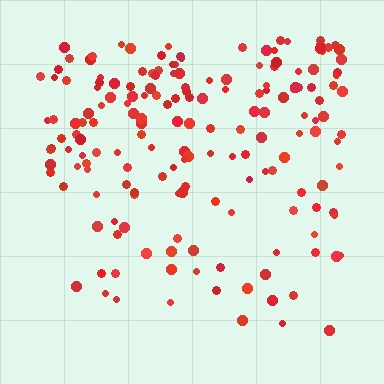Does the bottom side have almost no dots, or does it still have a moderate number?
Still a moderate number, just noticeably fewer than the top.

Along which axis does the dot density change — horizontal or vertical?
Vertical.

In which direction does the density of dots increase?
From bottom to top, with the top side densest.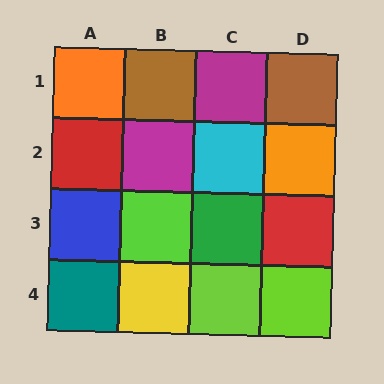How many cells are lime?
3 cells are lime.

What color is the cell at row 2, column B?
Magenta.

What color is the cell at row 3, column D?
Red.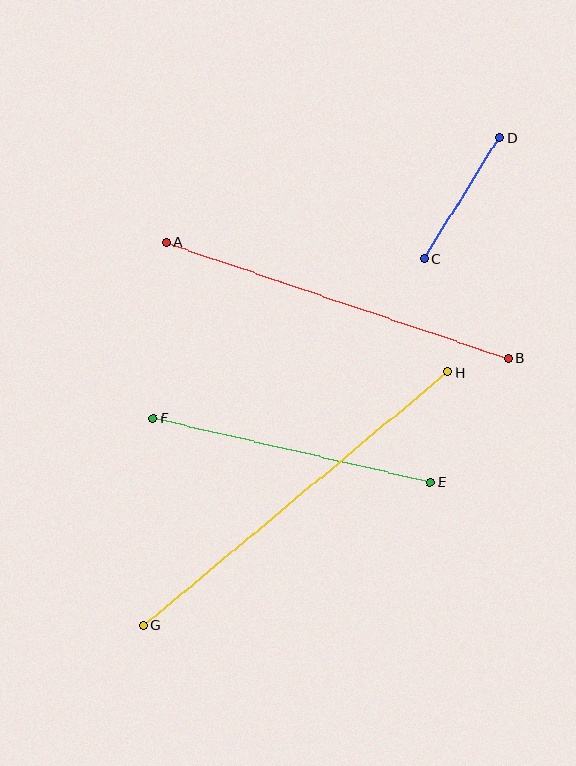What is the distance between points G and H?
The distance is approximately 395 pixels.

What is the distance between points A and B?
The distance is approximately 361 pixels.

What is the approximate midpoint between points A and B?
The midpoint is at approximately (338, 301) pixels.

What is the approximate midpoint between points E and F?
The midpoint is at approximately (292, 450) pixels.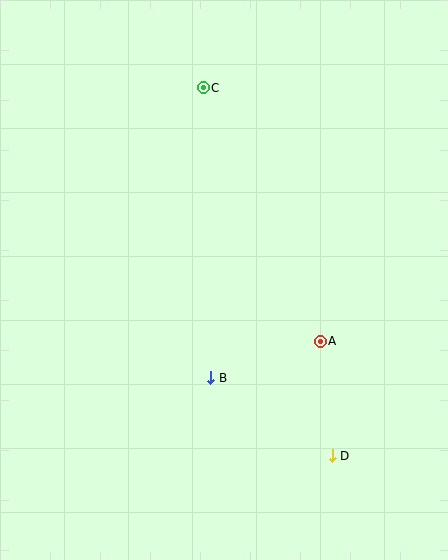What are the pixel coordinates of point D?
Point D is at (332, 456).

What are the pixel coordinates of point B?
Point B is at (211, 378).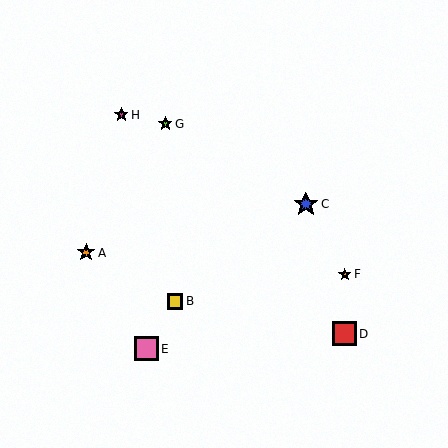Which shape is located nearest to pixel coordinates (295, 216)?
The blue star (labeled C) at (306, 204) is nearest to that location.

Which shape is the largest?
The blue star (labeled C) is the largest.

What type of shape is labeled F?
Shape F is an orange star.